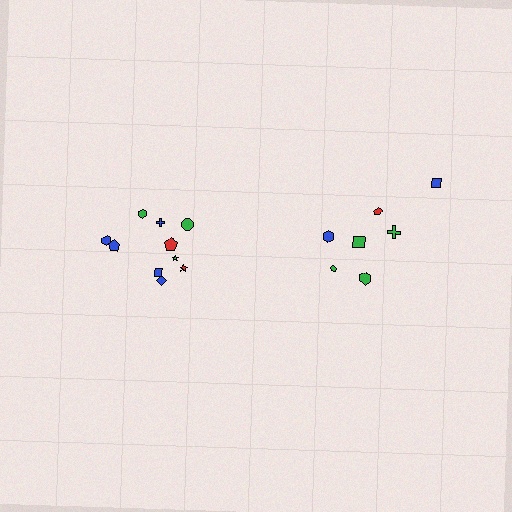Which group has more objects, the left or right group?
The left group.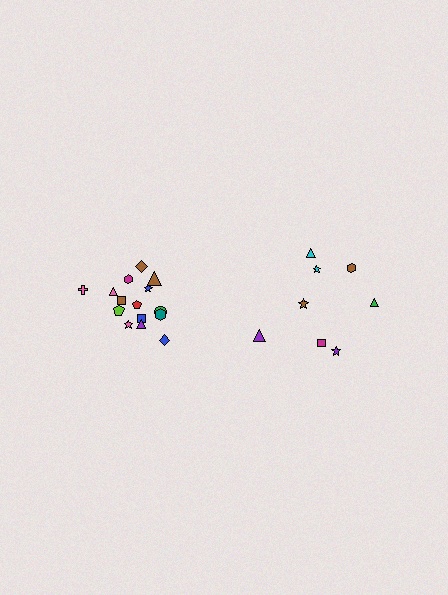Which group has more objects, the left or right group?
The left group.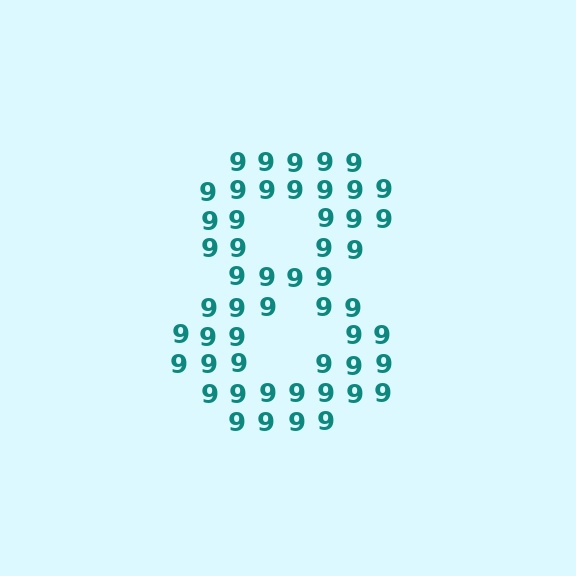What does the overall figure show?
The overall figure shows the digit 8.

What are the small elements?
The small elements are digit 9's.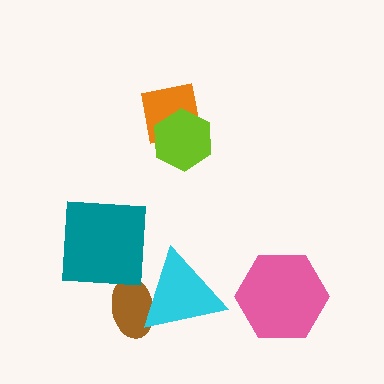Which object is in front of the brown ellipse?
The cyan triangle is in front of the brown ellipse.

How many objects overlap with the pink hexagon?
0 objects overlap with the pink hexagon.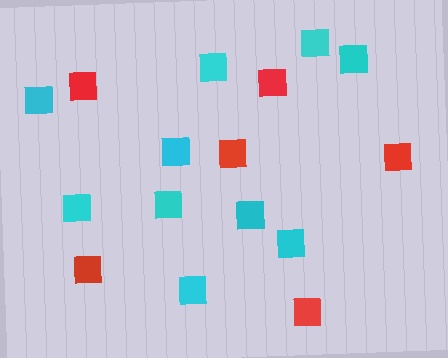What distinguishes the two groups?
There are 2 groups: one group of red squares (6) and one group of cyan squares (10).